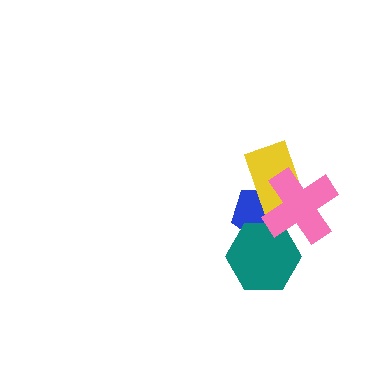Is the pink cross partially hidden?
No, no other shape covers it.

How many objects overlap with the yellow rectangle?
2 objects overlap with the yellow rectangle.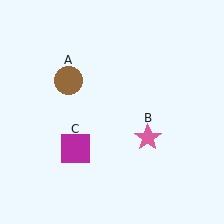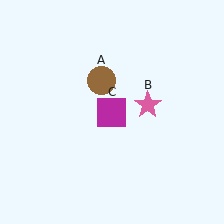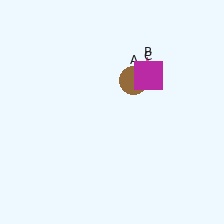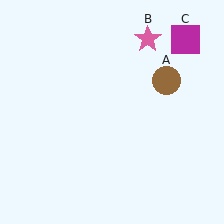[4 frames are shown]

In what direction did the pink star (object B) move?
The pink star (object B) moved up.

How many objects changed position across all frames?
3 objects changed position: brown circle (object A), pink star (object B), magenta square (object C).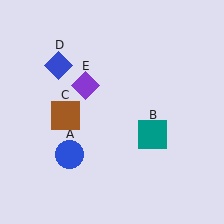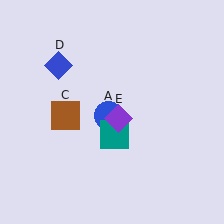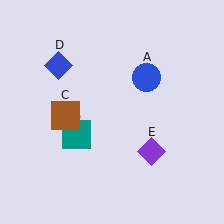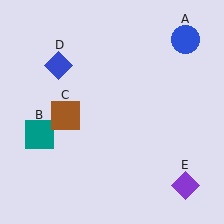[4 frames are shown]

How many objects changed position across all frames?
3 objects changed position: blue circle (object A), teal square (object B), purple diamond (object E).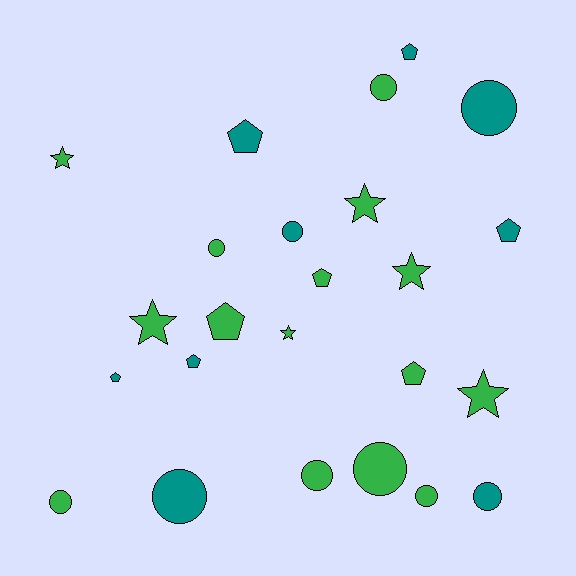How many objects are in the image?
There are 24 objects.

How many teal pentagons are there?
There are 5 teal pentagons.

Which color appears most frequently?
Green, with 15 objects.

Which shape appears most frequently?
Circle, with 10 objects.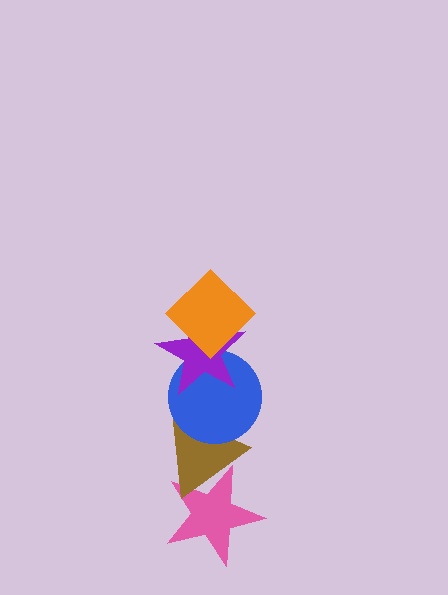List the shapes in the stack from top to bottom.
From top to bottom: the orange diamond, the purple star, the blue circle, the brown triangle, the pink star.